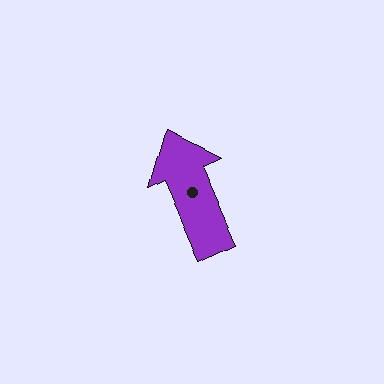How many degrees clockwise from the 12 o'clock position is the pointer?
Approximately 336 degrees.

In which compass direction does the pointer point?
Northwest.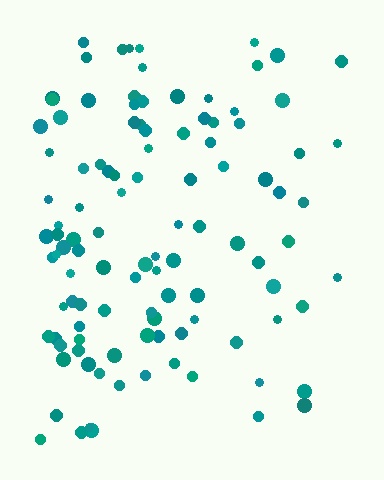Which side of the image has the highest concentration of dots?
The left.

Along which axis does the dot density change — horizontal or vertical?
Horizontal.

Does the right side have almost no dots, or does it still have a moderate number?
Still a moderate number, just noticeably fewer than the left.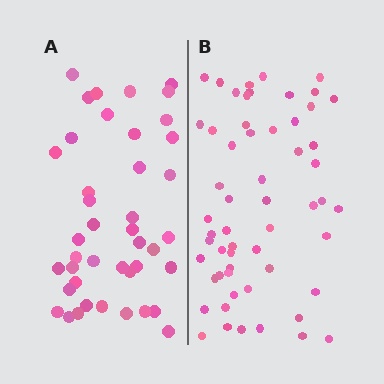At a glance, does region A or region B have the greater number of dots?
Region B (the right region) has more dots.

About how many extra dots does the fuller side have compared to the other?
Region B has approximately 15 more dots than region A.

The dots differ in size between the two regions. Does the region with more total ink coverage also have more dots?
No. Region A has more total ink coverage because its dots are larger, but region B actually contains more individual dots. Total area can be misleading — the number of items is what matters here.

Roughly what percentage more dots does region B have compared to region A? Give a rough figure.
About 35% more.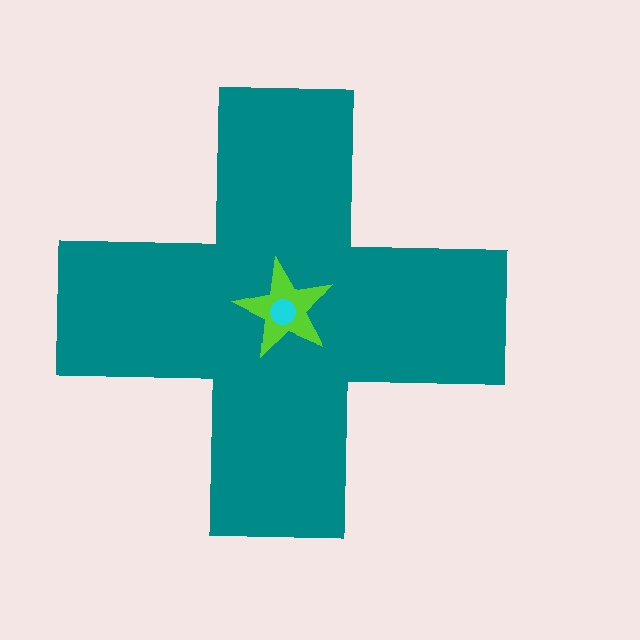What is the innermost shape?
The cyan circle.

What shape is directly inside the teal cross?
The lime star.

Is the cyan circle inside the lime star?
Yes.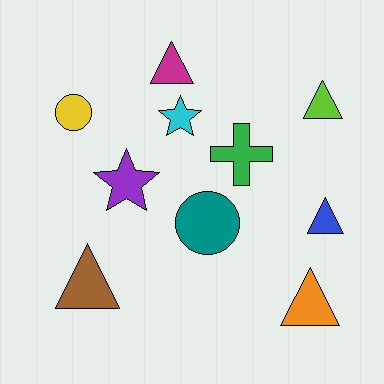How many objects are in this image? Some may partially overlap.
There are 10 objects.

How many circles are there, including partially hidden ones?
There are 2 circles.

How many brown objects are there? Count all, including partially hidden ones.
There is 1 brown object.